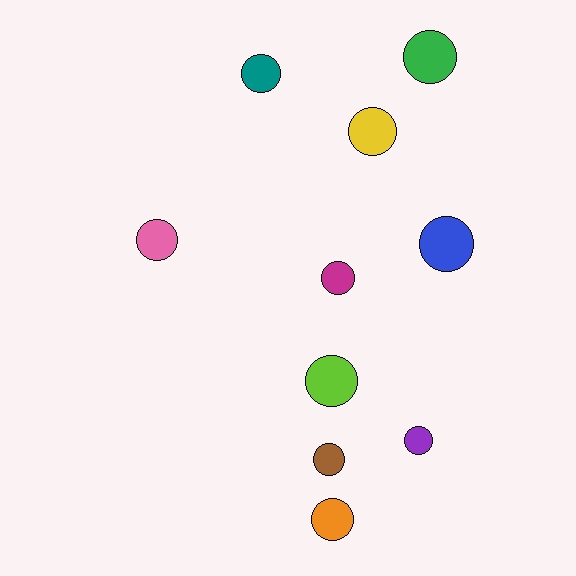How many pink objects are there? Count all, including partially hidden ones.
There is 1 pink object.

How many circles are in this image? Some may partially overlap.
There are 10 circles.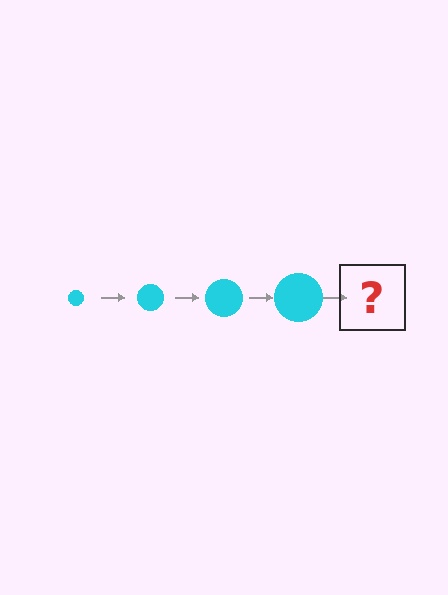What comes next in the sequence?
The next element should be a cyan circle, larger than the previous one.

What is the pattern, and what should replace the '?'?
The pattern is that the circle gets progressively larger each step. The '?' should be a cyan circle, larger than the previous one.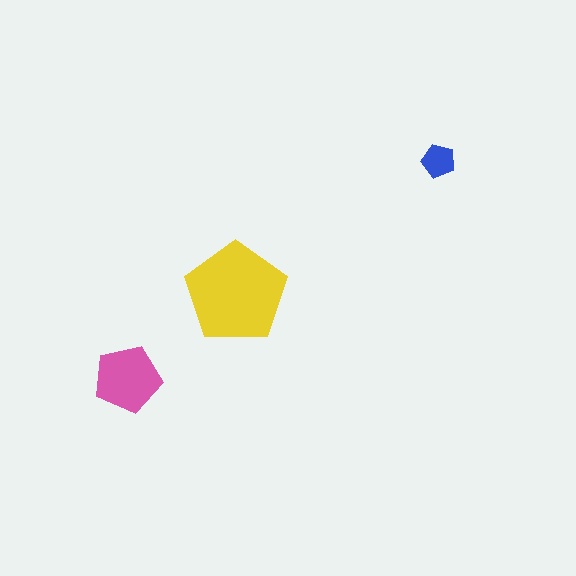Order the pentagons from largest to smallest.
the yellow one, the pink one, the blue one.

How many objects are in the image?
There are 3 objects in the image.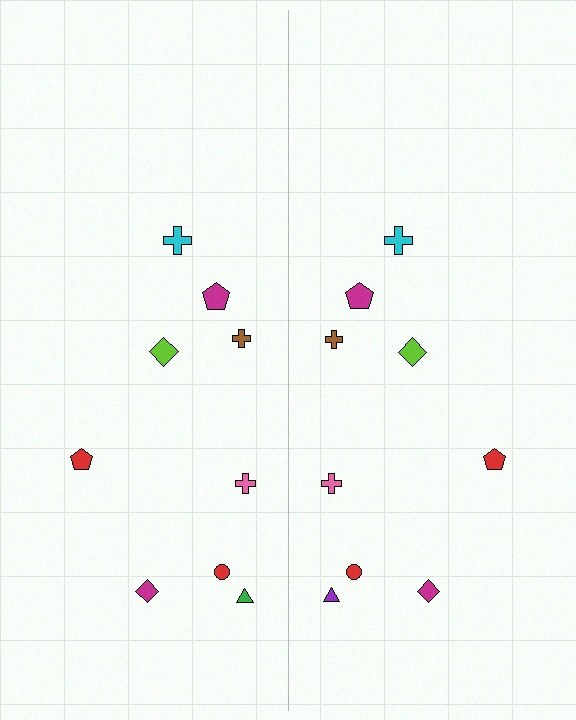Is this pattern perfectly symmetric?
No, the pattern is not perfectly symmetric. The purple triangle on the right side breaks the symmetry — its mirror counterpart is green.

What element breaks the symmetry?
The purple triangle on the right side breaks the symmetry — its mirror counterpart is green.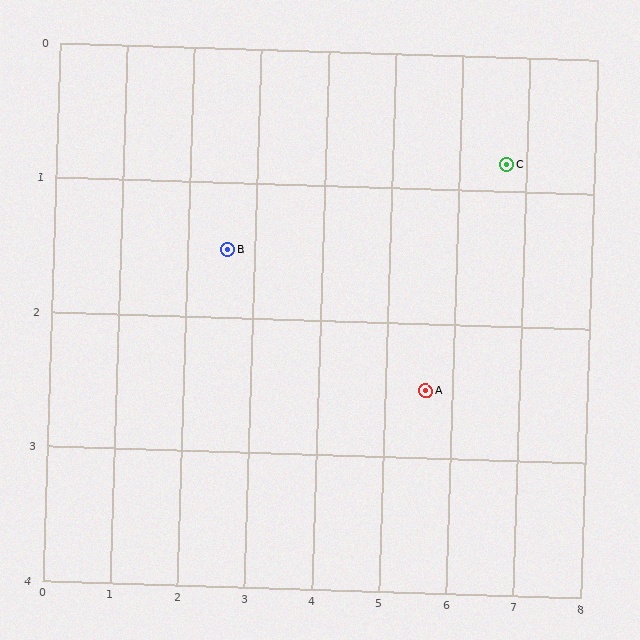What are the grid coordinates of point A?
Point A is at approximately (5.6, 2.5).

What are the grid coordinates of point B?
Point B is at approximately (2.6, 1.5).